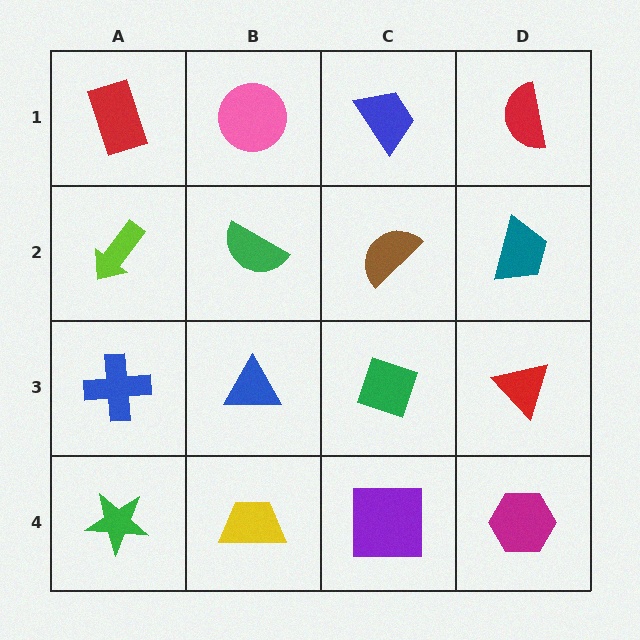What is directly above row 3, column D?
A teal trapezoid.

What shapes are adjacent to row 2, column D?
A red semicircle (row 1, column D), a red triangle (row 3, column D), a brown semicircle (row 2, column C).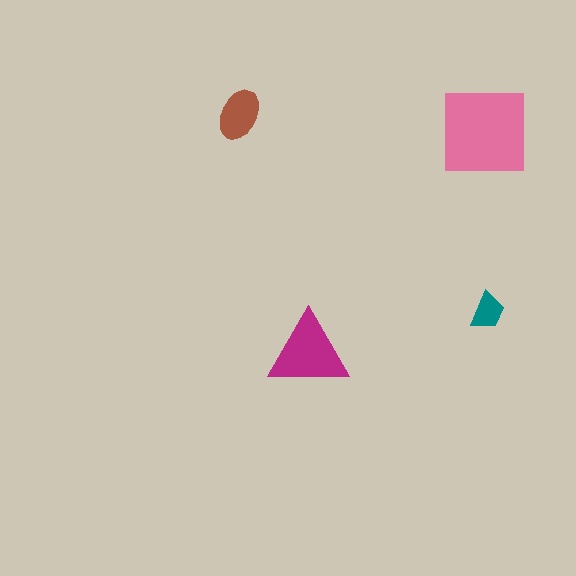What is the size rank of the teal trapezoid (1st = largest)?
4th.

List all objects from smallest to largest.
The teal trapezoid, the brown ellipse, the magenta triangle, the pink square.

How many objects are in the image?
There are 4 objects in the image.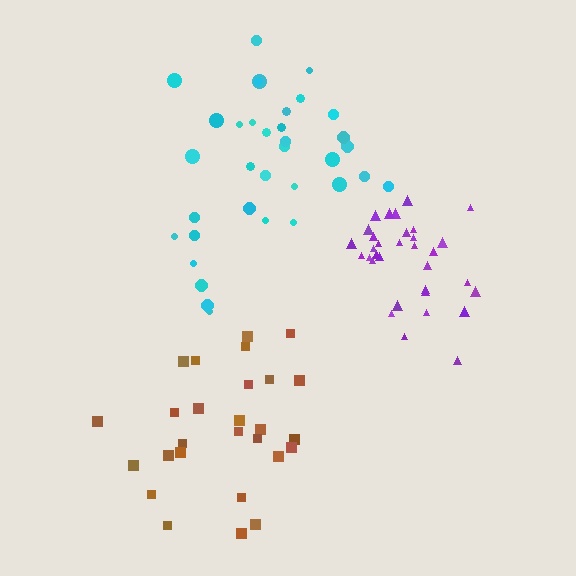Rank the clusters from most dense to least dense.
purple, brown, cyan.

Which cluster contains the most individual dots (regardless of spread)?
Cyan (35).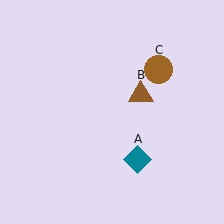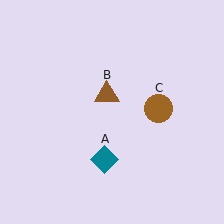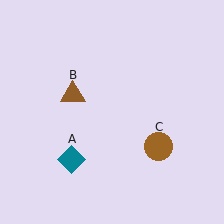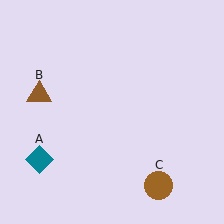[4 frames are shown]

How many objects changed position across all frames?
3 objects changed position: teal diamond (object A), brown triangle (object B), brown circle (object C).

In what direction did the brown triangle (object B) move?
The brown triangle (object B) moved left.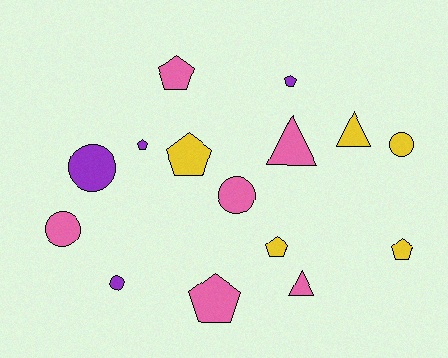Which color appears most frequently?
Pink, with 6 objects.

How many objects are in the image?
There are 15 objects.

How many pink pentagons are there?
There are 2 pink pentagons.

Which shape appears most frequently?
Pentagon, with 7 objects.